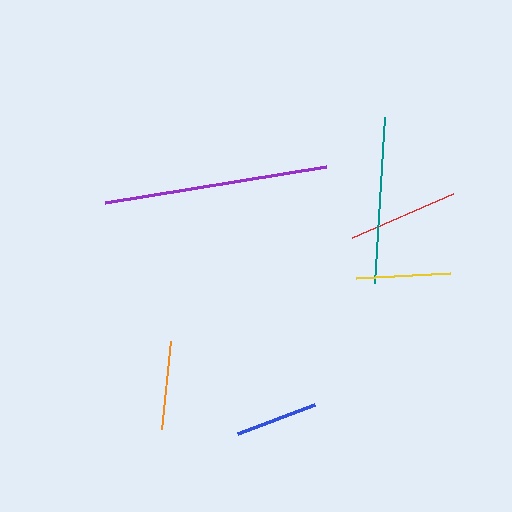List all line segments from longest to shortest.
From longest to shortest: purple, teal, red, yellow, orange, blue.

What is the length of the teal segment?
The teal segment is approximately 165 pixels long.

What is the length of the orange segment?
The orange segment is approximately 89 pixels long.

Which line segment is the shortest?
The blue line is the shortest at approximately 83 pixels.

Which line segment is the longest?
The purple line is the longest at approximately 223 pixels.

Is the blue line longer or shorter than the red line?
The red line is longer than the blue line.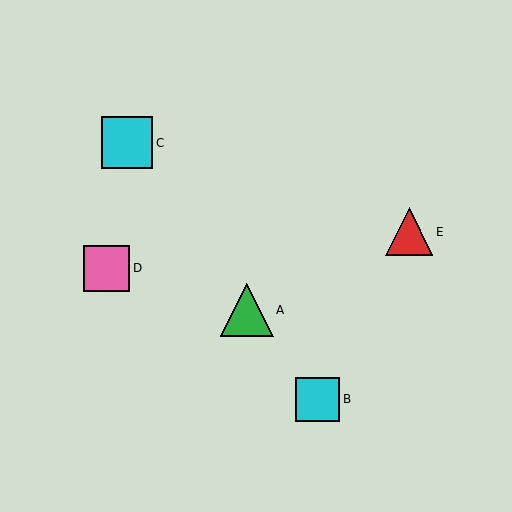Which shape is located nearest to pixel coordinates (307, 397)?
The cyan square (labeled B) at (318, 399) is nearest to that location.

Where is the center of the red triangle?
The center of the red triangle is at (409, 232).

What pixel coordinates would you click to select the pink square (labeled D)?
Click at (107, 268) to select the pink square D.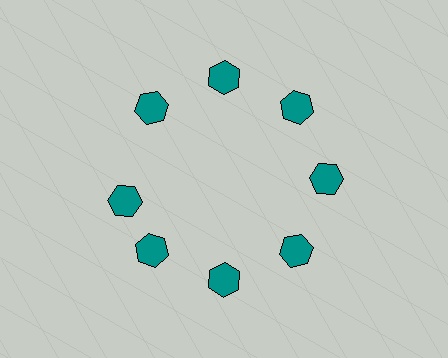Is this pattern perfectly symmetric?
No. The 8 teal hexagons are arranged in a ring, but one element near the 9 o'clock position is rotated out of alignment along the ring, breaking the 8-fold rotational symmetry.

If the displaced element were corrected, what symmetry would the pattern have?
It would have 8-fold rotational symmetry — the pattern would map onto itself every 45 degrees.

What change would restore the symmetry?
The symmetry would be restored by rotating it back into even spacing with its neighbors so that all 8 hexagons sit at equal angles and equal distance from the center.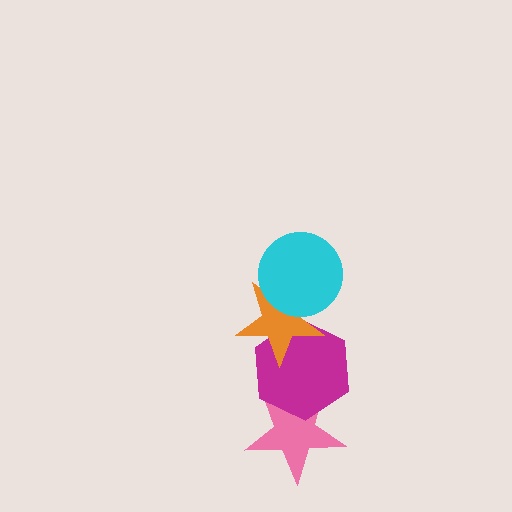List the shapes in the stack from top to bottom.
From top to bottom: the cyan circle, the orange star, the magenta hexagon, the pink star.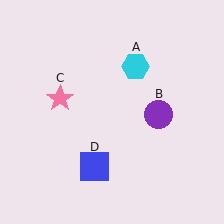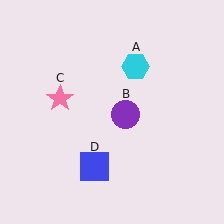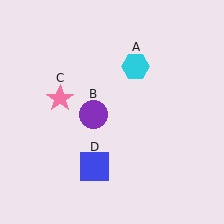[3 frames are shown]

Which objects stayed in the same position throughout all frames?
Cyan hexagon (object A) and pink star (object C) and blue square (object D) remained stationary.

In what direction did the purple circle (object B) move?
The purple circle (object B) moved left.